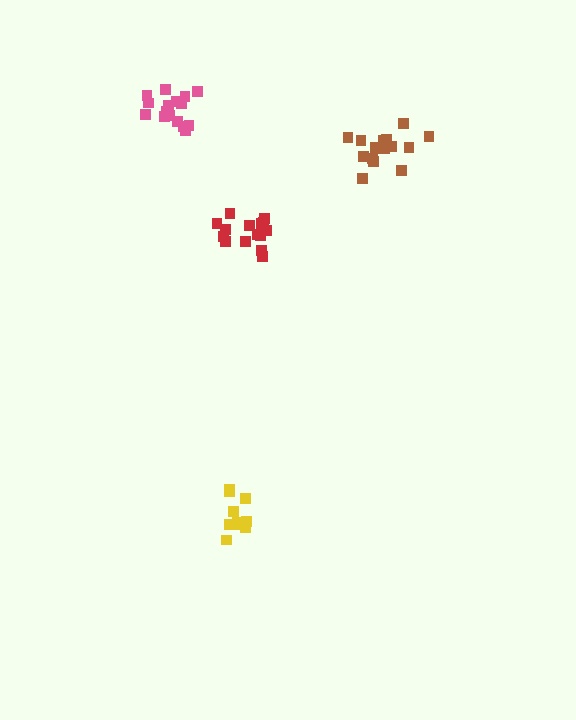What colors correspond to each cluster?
The clusters are colored: red, pink, yellow, brown.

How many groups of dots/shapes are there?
There are 4 groups.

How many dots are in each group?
Group 1: 15 dots, Group 2: 16 dots, Group 3: 10 dots, Group 4: 16 dots (57 total).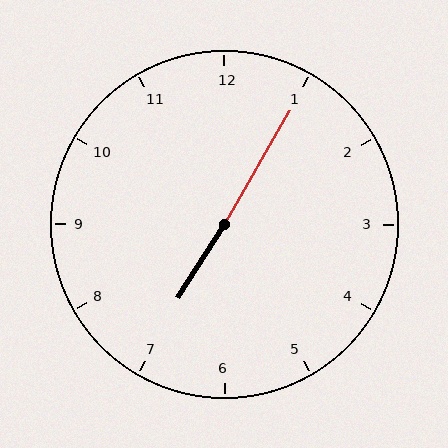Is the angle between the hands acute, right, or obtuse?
It is obtuse.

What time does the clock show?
7:05.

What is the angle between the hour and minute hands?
Approximately 178 degrees.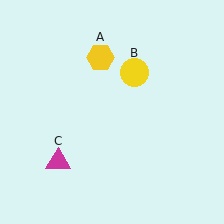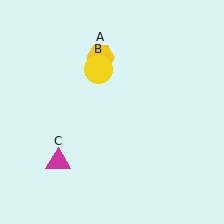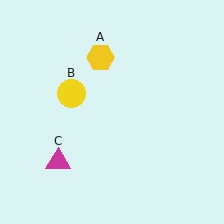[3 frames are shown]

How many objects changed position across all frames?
1 object changed position: yellow circle (object B).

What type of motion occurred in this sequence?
The yellow circle (object B) rotated counterclockwise around the center of the scene.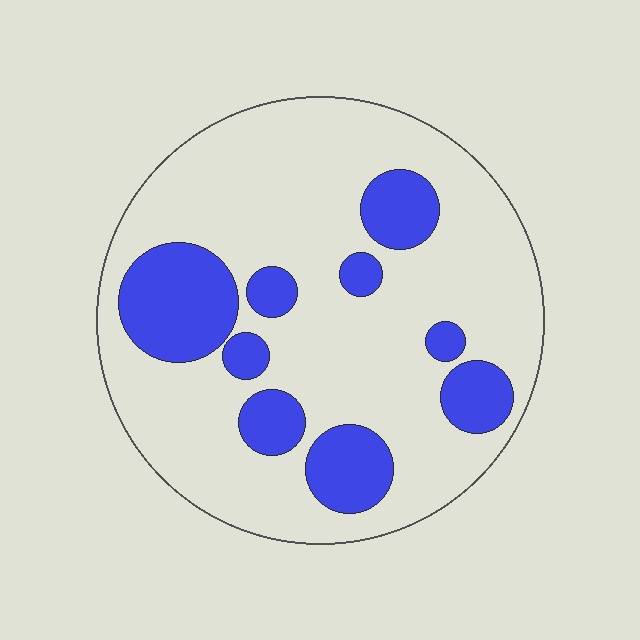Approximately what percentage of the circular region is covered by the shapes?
Approximately 25%.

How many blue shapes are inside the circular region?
9.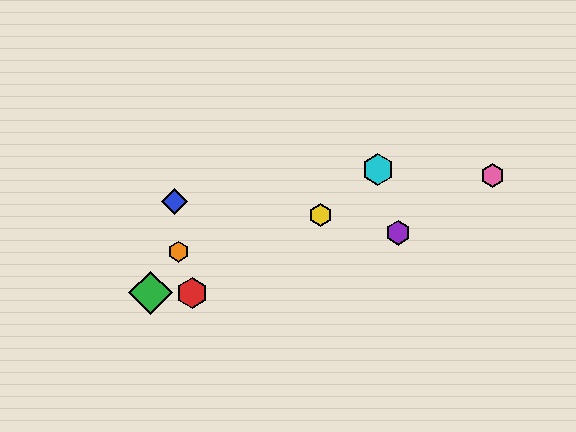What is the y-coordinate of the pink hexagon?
The pink hexagon is at y≈176.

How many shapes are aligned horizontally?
2 shapes (the red hexagon, the green diamond) are aligned horizontally.